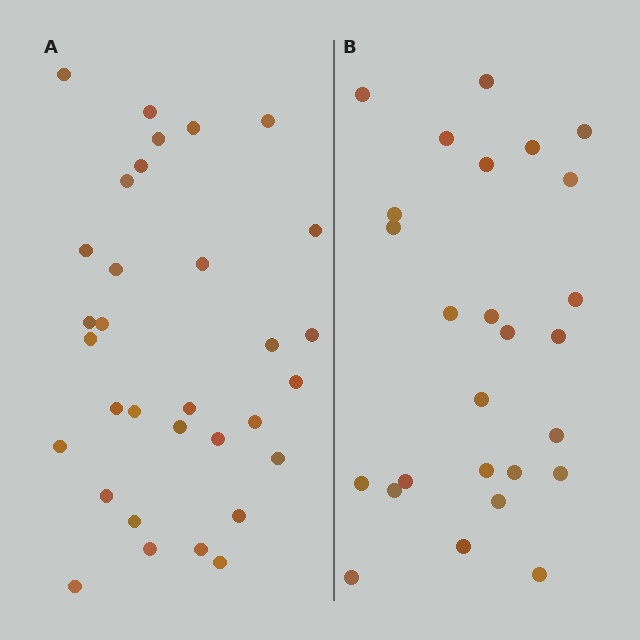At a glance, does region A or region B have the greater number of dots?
Region A (the left region) has more dots.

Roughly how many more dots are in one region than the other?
Region A has about 6 more dots than region B.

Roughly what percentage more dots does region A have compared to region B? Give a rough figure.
About 25% more.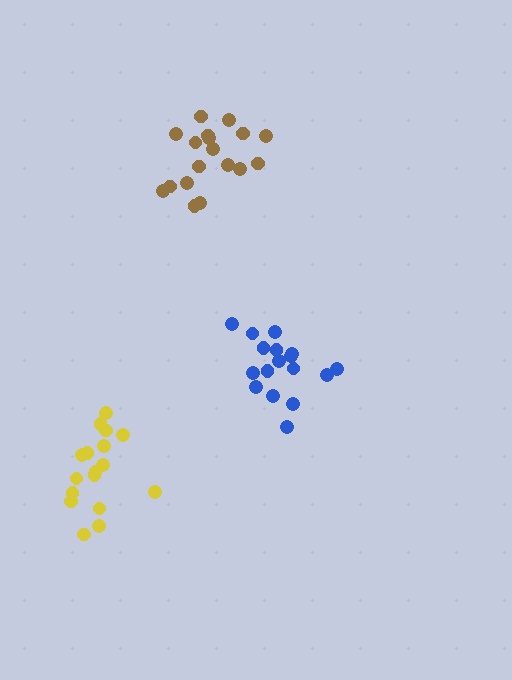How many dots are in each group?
Group 1: 17 dots, Group 2: 18 dots, Group 3: 17 dots (52 total).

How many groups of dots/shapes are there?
There are 3 groups.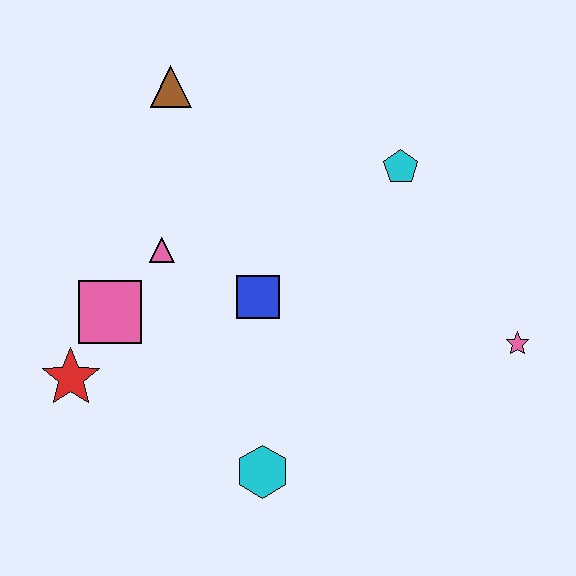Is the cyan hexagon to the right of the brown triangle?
Yes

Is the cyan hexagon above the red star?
No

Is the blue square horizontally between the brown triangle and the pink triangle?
No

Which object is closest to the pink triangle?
The pink square is closest to the pink triangle.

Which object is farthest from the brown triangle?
The pink star is farthest from the brown triangle.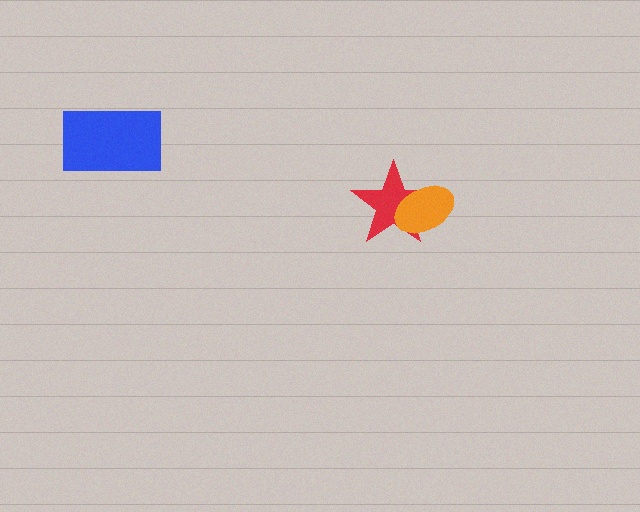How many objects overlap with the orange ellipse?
1 object overlaps with the orange ellipse.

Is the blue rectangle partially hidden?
No, no other shape covers it.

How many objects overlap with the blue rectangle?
0 objects overlap with the blue rectangle.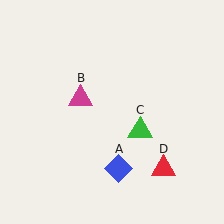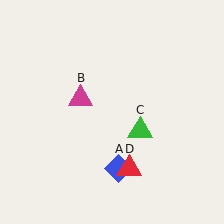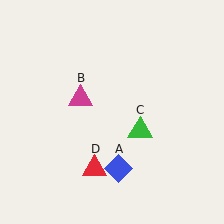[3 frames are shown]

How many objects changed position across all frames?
1 object changed position: red triangle (object D).